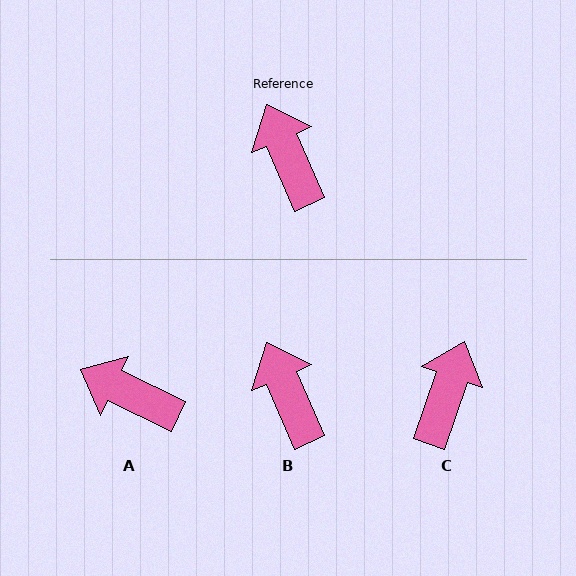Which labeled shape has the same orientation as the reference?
B.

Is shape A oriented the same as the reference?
No, it is off by about 41 degrees.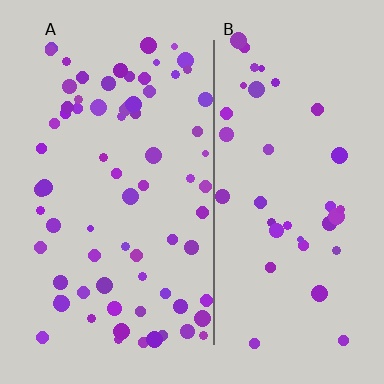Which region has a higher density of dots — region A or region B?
A (the left).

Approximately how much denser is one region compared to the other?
Approximately 1.9× — region A over region B.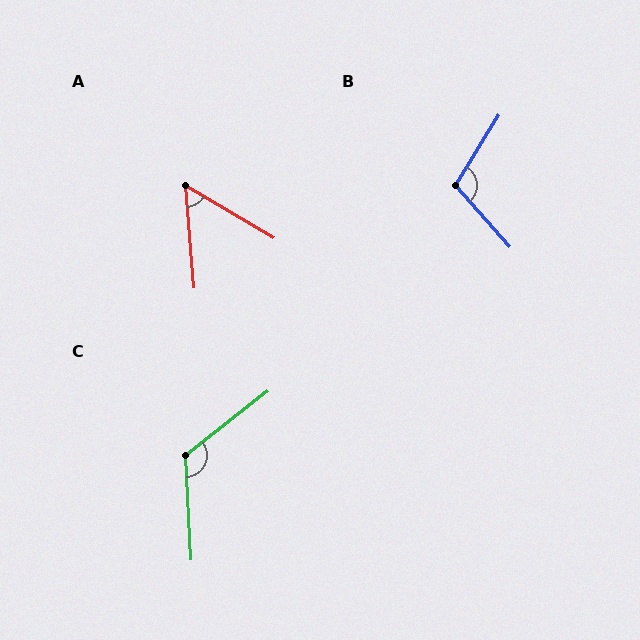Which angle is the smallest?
A, at approximately 54 degrees.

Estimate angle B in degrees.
Approximately 107 degrees.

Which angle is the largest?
C, at approximately 125 degrees.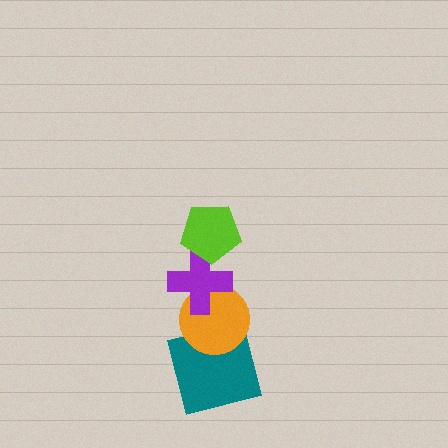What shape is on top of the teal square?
The orange circle is on top of the teal square.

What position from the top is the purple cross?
The purple cross is 2nd from the top.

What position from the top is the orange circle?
The orange circle is 3rd from the top.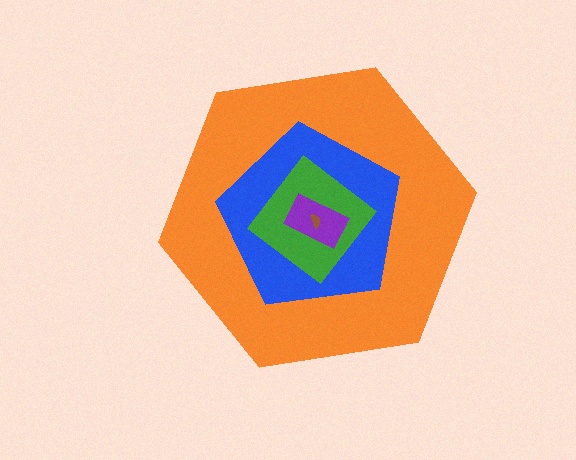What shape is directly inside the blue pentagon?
The green diamond.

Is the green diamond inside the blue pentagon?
Yes.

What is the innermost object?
The brown semicircle.